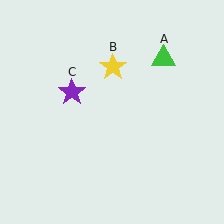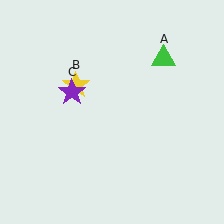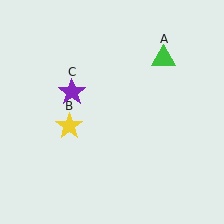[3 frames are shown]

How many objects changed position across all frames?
1 object changed position: yellow star (object B).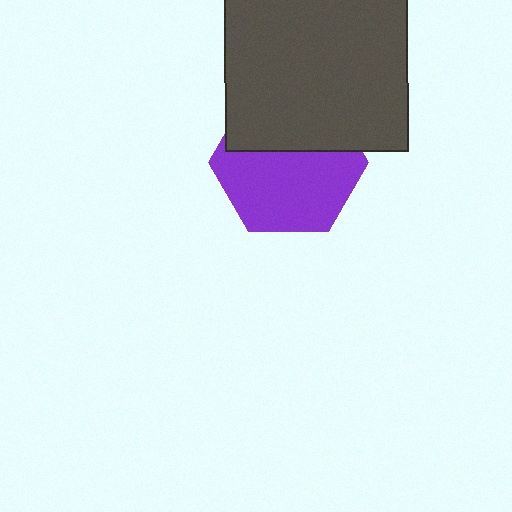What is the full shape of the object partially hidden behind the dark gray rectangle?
The partially hidden object is a purple hexagon.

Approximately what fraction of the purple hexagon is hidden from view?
Roughly 39% of the purple hexagon is hidden behind the dark gray rectangle.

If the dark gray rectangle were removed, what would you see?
You would see the complete purple hexagon.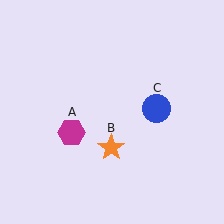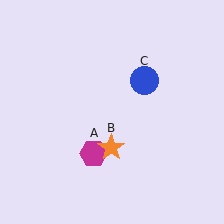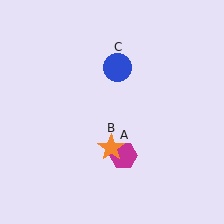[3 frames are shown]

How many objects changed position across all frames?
2 objects changed position: magenta hexagon (object A), blue circle (object C).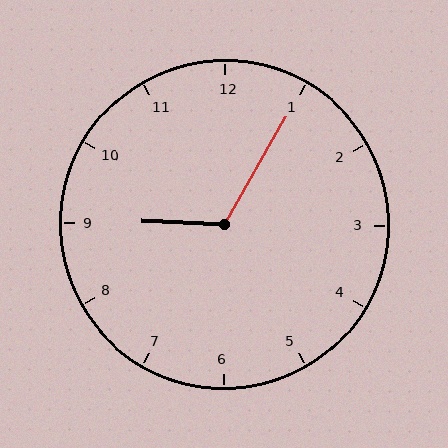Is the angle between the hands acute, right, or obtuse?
It is obtuse.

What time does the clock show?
9:05.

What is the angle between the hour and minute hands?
Approximately 118 degrees.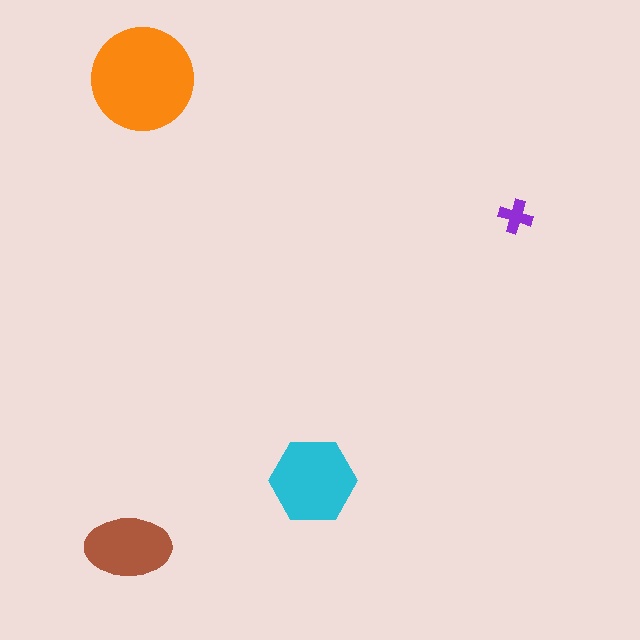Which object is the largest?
The orange circle.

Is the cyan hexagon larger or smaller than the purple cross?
Larger.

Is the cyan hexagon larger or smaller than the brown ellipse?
Larger.